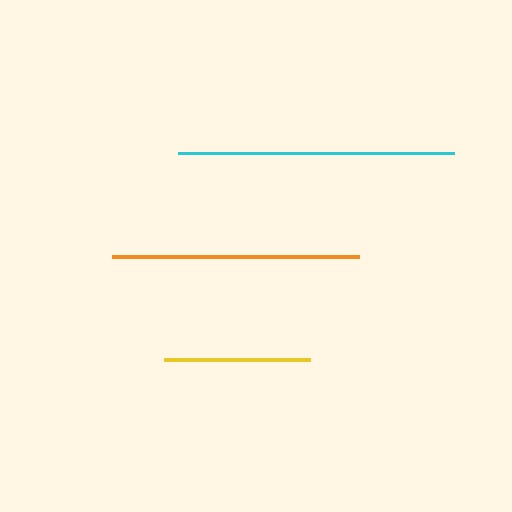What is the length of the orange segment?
The orange segment is approximately 247 pixels long.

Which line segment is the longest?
The cyan line is the longest at approximately 275 pixels.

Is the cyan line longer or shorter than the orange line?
The cyan line is longer than the orange line.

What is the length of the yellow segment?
The yellow segment is approximately 146 pixels long.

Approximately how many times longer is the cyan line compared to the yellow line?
The cyan line is approximately 1.9 times the length of the yellow line.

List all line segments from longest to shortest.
From longest to shortest: cyan, orange, yellow.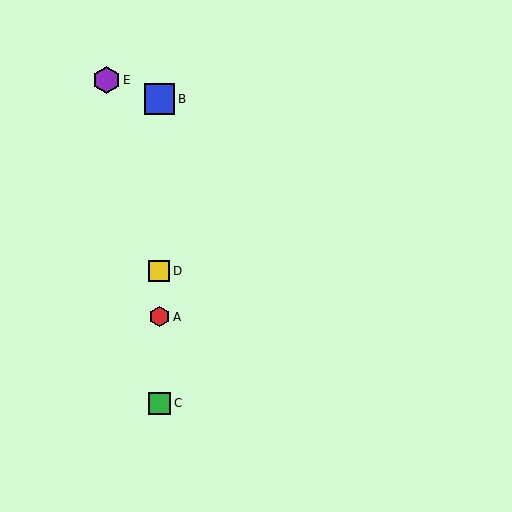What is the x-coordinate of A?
Object A is at x≈159.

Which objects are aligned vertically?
Objects A, B, C, D are aligned vertically.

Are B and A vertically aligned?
Yes, both are at x≈159.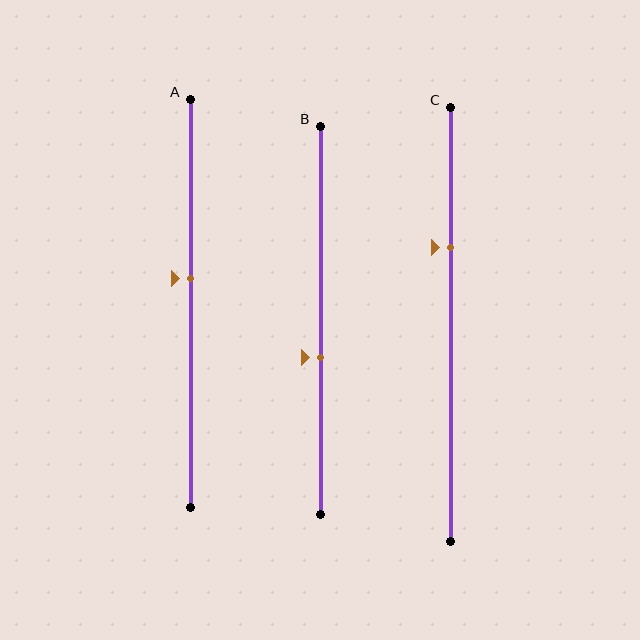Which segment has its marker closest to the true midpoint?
Segment A has its marker closest to the true midpoint.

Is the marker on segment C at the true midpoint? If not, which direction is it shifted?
No, the marker on segment C is shifted upward by about 18% of the segment length.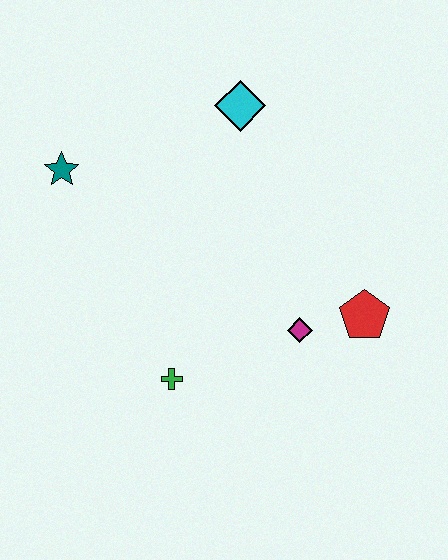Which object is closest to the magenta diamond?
The red pentagon is closest to the magenta diamond.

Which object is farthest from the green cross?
The cyan diamond is farthest from the green cross.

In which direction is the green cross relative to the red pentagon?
The green cross is to the left of the red pentagon.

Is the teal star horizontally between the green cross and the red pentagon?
No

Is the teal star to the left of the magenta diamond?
Yes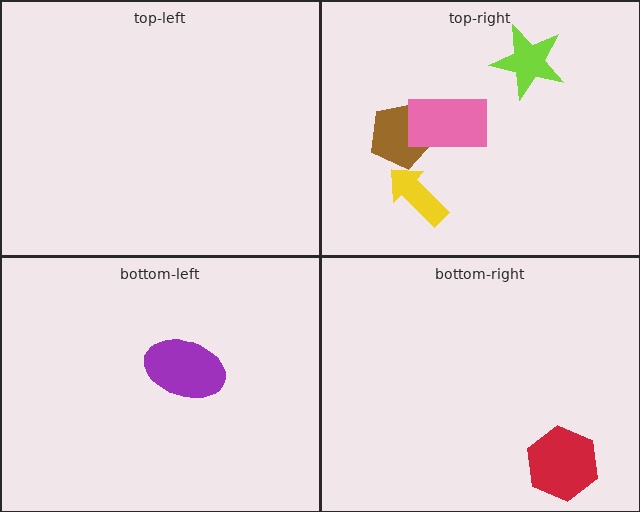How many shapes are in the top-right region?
4.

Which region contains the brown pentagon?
The top-right region.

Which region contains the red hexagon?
The bottom-right region.